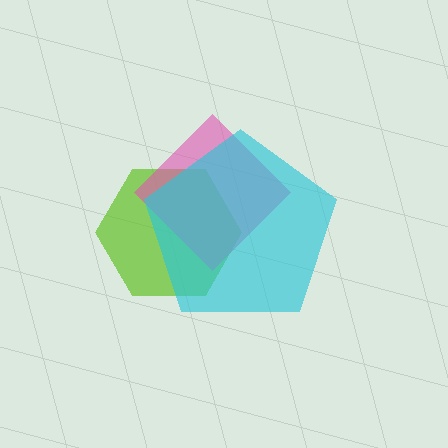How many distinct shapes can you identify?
There are 3 distinct shapes: a lime hexagon, a pink diamond, a cyan pentagon.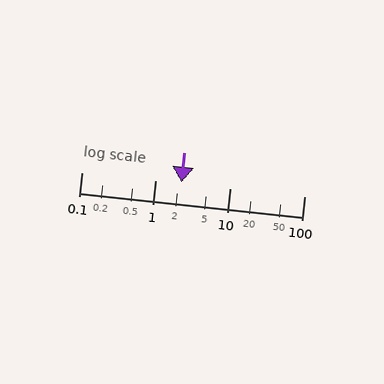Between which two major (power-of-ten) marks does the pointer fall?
The pointer is between 1 and 10.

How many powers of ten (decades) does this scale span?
The scale spans 3 decades, from 0.1 to 100.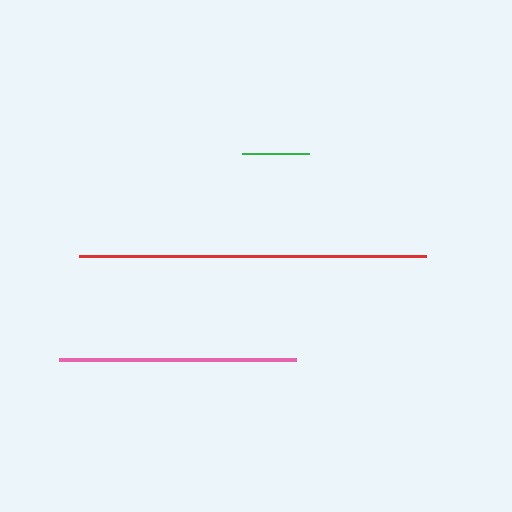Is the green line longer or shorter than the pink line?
The pink line is longer than the green line.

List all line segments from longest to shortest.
From longest to shortest: red, pink, green.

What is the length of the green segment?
The green segment is approximately 67 pixels long.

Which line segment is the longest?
The red line is the longest at approximately 347 pixels.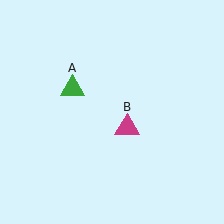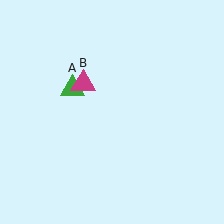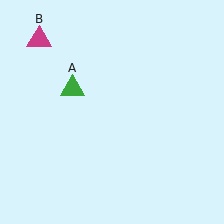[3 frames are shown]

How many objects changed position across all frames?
1 object changed position: magenta triangle (object B).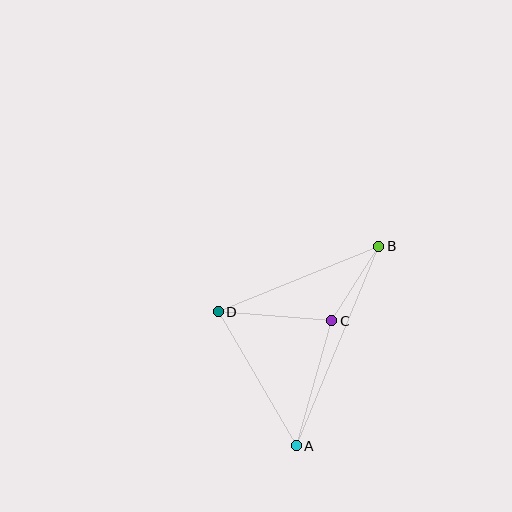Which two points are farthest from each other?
Points A and B are farthest from each other.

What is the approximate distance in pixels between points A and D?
The distance between A and D is approximately 155 pixels.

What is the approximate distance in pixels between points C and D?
The distance between C and D is approximately 114 pixels.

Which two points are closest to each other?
Points B and C are closest to each other.